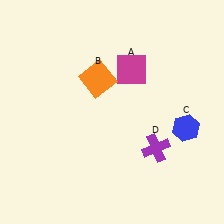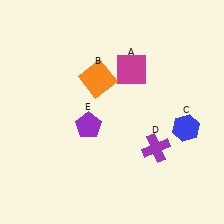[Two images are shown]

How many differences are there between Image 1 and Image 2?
There is 1 difference between the two images.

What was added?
A purple pentagon (E) was added in Image 2.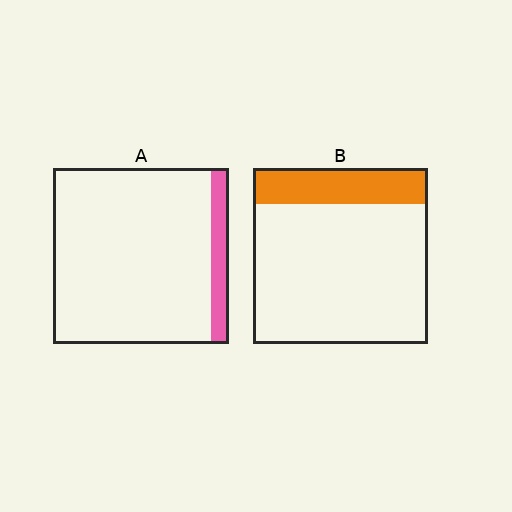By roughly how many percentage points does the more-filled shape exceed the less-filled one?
By roughly 10 percentage points (B over A).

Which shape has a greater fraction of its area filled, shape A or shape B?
Shape B.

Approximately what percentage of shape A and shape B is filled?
A is approximately 10% and B is approximately 20%.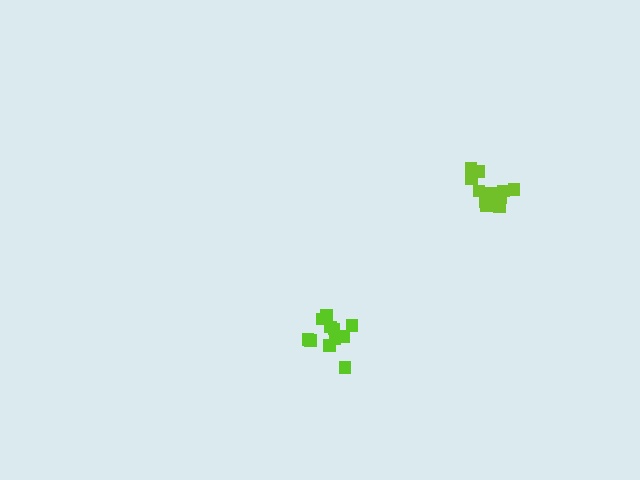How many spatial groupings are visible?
There are 2 spatial groupings.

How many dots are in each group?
Group 1: 11 dots, Group 2: 14 dots (25 total).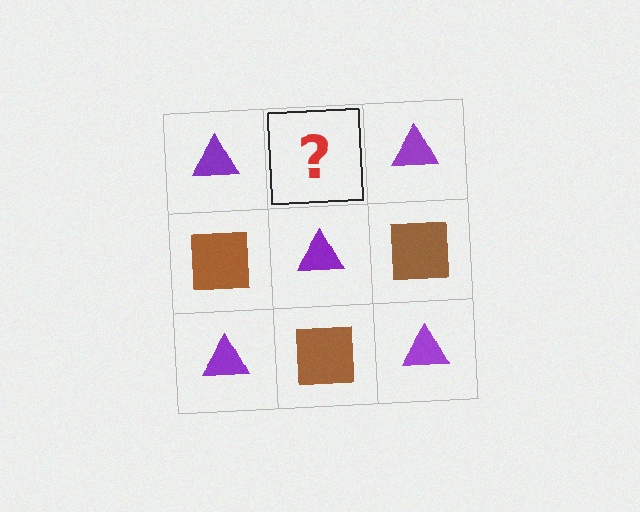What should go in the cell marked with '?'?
The missing cell should contain a brown square.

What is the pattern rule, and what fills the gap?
The rule is that it alternates purple triangle and brown square in a checkerboard pattern. The gap should be filled with a brown square.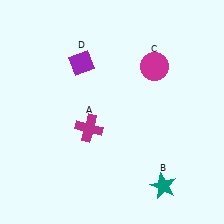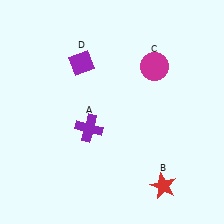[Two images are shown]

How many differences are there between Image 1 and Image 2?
There are 2 differences between the two images.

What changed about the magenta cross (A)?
In Image 1, A is magenta. In Image 2, it changed to purple.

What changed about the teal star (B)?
In Image 1, B is teal. In Image 2, it changed to red.